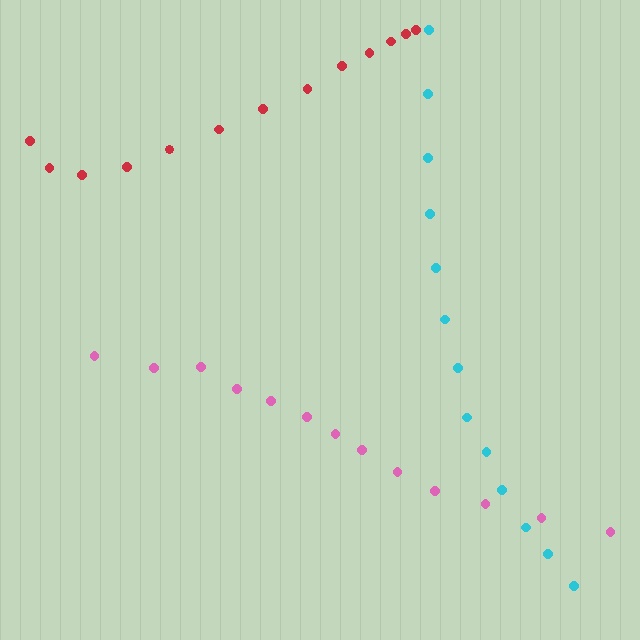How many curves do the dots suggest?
There are 3 distinct paths.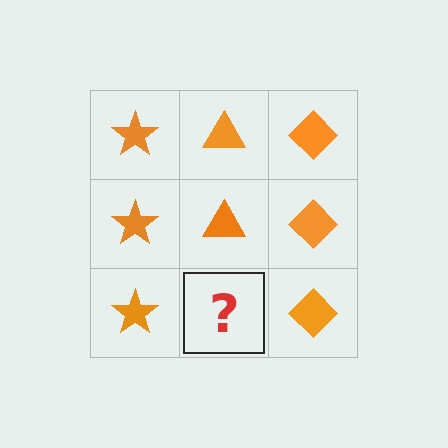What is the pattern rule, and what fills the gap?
The rule is that each column has a consistent shape. The gap should be filled with an orange triangle.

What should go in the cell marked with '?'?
The missing cell should contain an orange triangle.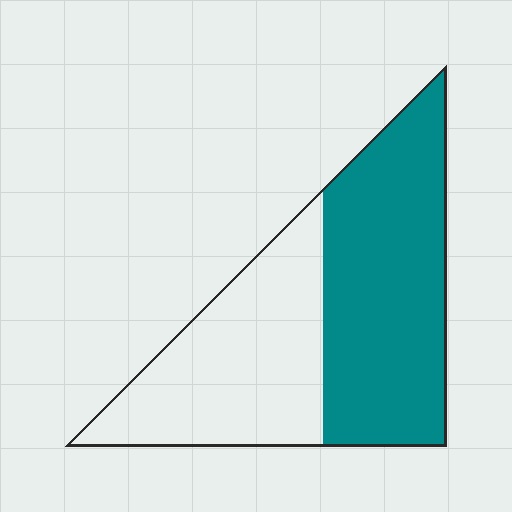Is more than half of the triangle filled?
Yes.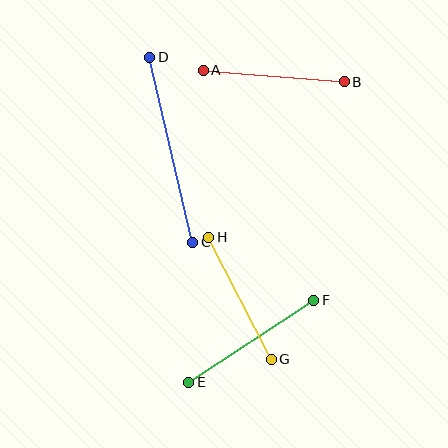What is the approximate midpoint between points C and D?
The midpoint is at approximately (171, 150) pixels.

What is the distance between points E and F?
The distance is approximately 149 pixels.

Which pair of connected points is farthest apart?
Points C and D are farthest apart.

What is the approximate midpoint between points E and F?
The midpoint is at approximately (251, 341) pixels.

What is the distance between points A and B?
The distance is approximately 142 pixels.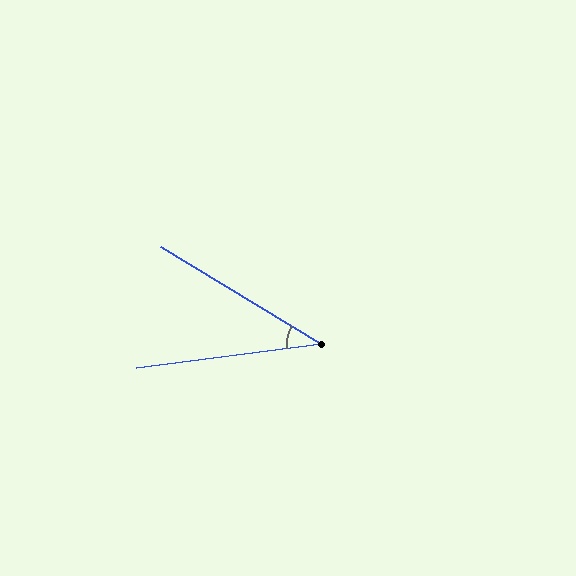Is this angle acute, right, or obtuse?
It is acute.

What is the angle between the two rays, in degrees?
Approximately 38 degrees.